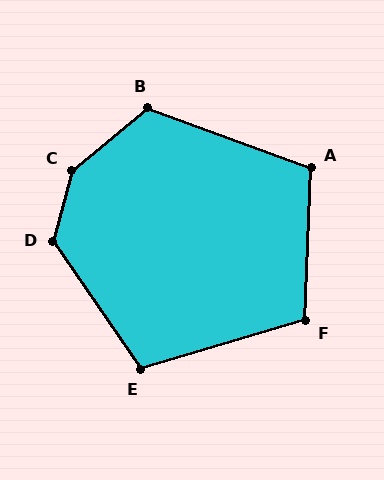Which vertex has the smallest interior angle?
E, at approximately 108 degrees.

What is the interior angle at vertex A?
Approximately 108 degrees (obtuse).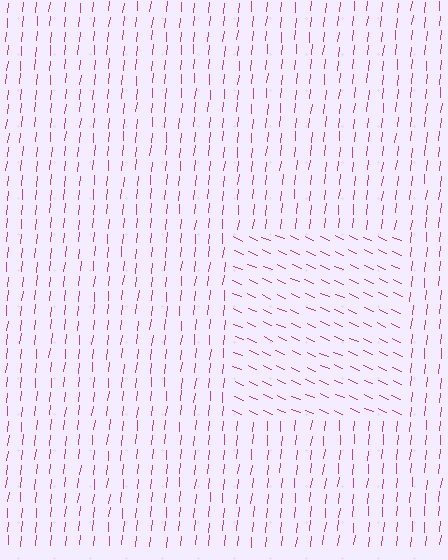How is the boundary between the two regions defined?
The boundary is defined purely by a change in line orientation (approximately 72 degrees difference). All lines are the same color and thickness.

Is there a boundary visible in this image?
Yes, there is a texture boundary formed by a change in line orientation.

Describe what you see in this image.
The image is filled with small magenta line segments. A rectangle region in the image has lines oriented differently from the surrounding lines, creating a visible texture boundary.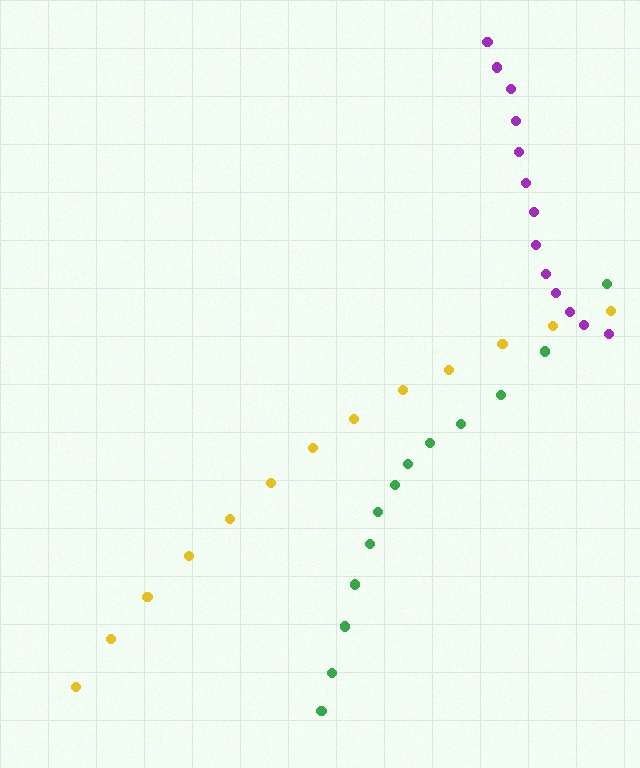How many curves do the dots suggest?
There are 3 distinct paths.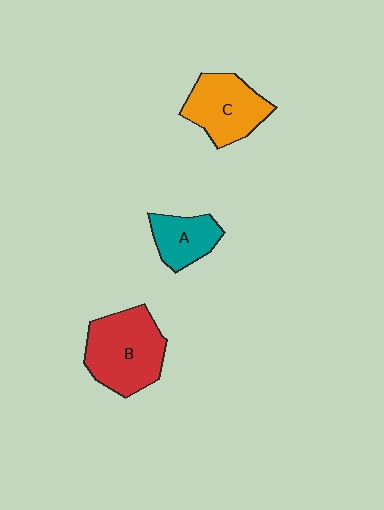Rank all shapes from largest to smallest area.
From largest to smallest: B (red), C (orange), A (teal).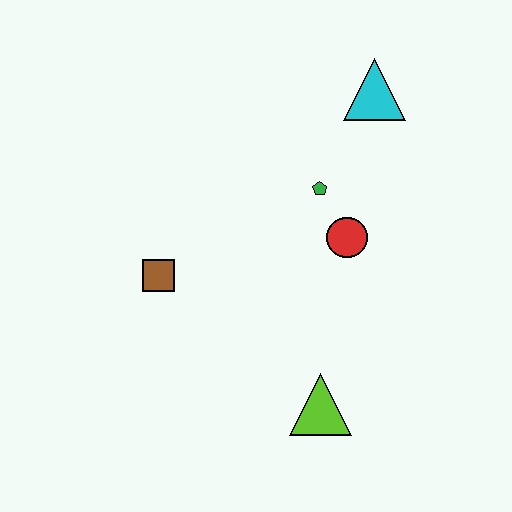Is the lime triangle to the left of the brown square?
No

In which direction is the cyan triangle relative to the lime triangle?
The cyan triangle is above the lime triangle.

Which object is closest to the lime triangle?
The red circle is closest to the lime triangle.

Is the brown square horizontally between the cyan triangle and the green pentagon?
No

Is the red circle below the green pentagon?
Yes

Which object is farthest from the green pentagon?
The lime triangle is farthest from the green pentagon.